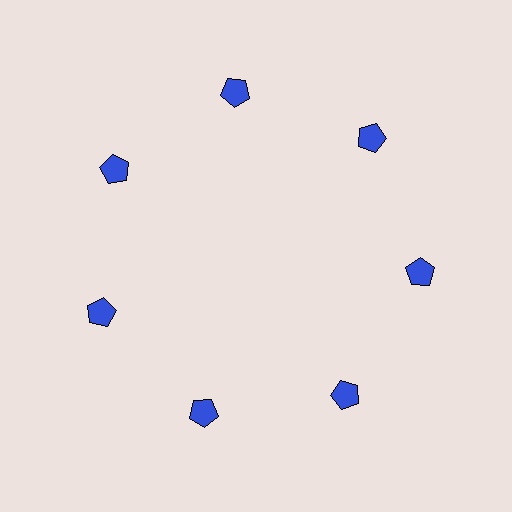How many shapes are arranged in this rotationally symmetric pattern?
There are 7 shapes, arranged in 7 groups of 1.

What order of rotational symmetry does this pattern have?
This pattern has 7-fold rotational symmetry.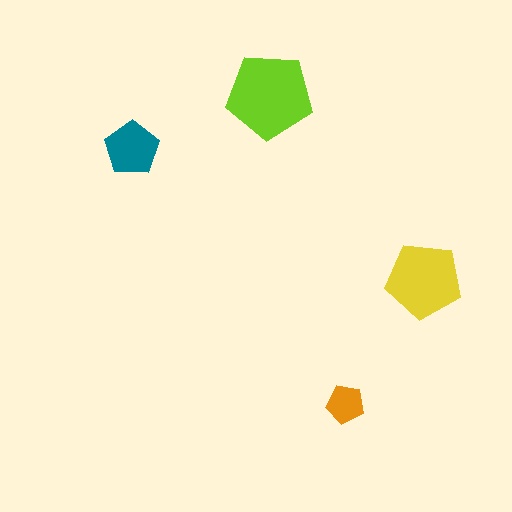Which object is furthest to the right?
The yellow pentagon is rightmost.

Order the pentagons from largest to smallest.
the lime one, the yellow one, the teal one, the orange one.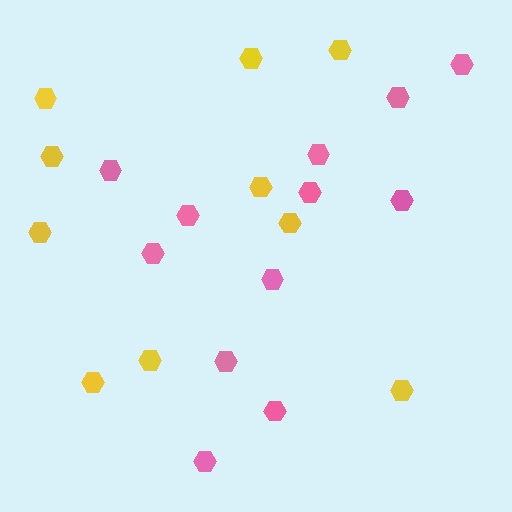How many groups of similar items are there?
There are 2 groups: one group of pink hexagons (12) and one group of yellow hexagons (10).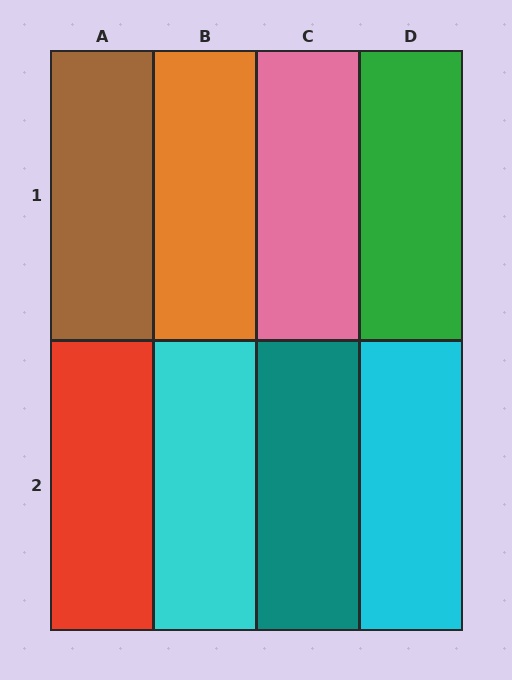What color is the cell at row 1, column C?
Pink.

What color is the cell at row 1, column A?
Brown.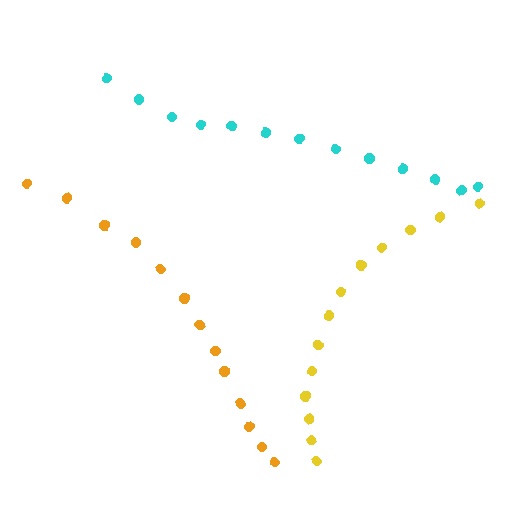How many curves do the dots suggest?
There are 3 distinct paths.